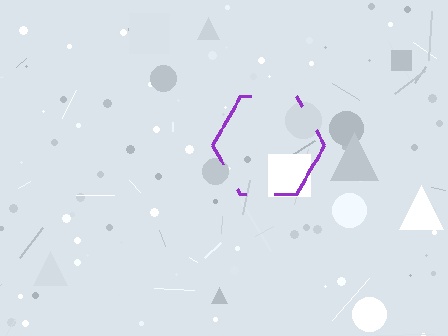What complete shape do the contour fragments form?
The contour fragments form a hexagon.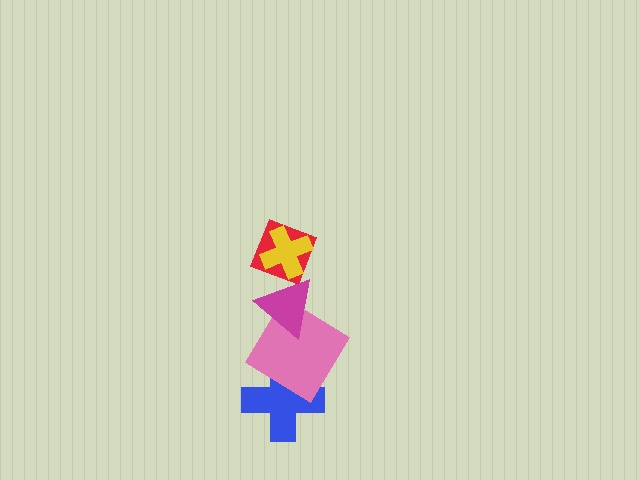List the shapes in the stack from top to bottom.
From top to bottom: the yellow cross, the red diamond, the magenta triangle, the pink diamond, the blue cross.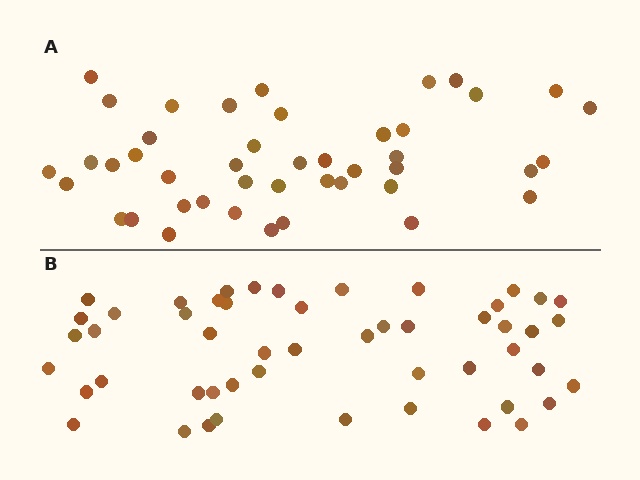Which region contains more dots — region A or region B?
Region B (the bottom region) has more dots.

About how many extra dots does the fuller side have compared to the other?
Region B has roughly 8 or so more dots than region A.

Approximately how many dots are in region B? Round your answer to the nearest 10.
About 50 dots. (The exact count is 51, which rounds to 50.)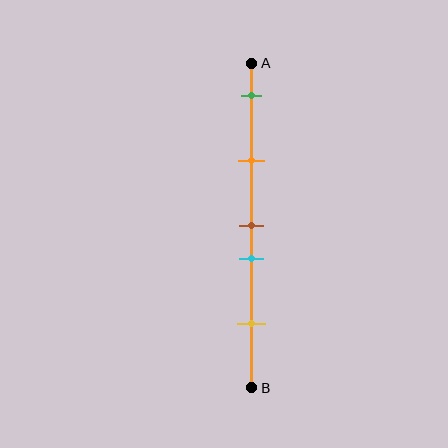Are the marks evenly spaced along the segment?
No, the marks are not evenly spaced.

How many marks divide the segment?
There are 5 marks dividing the segment.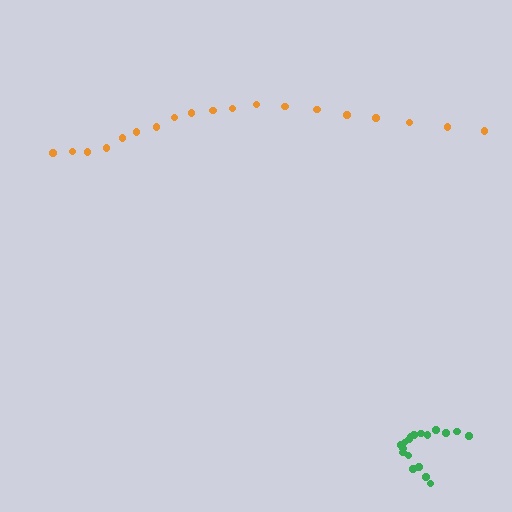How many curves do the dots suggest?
There are 2 distinct paths.